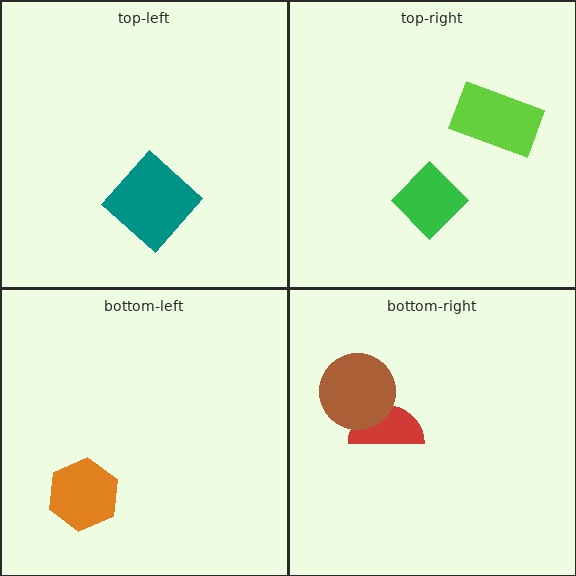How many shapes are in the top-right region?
2.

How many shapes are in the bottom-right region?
2.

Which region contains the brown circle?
The bottom-right region.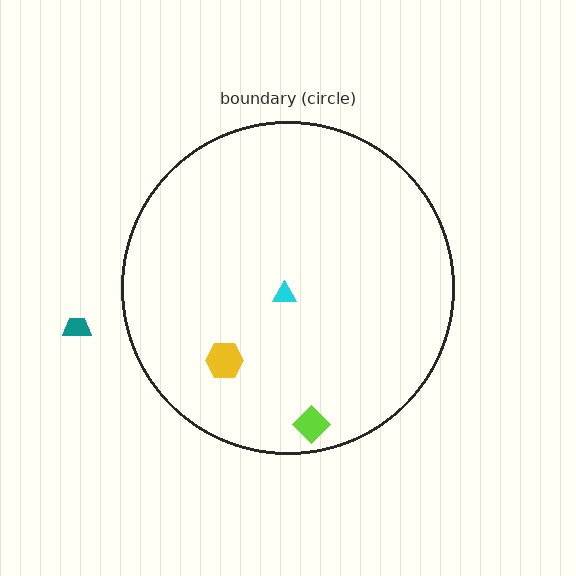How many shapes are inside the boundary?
3 inside, 1 outside.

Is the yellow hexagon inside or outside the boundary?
Inside.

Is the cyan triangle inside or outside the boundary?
Inside.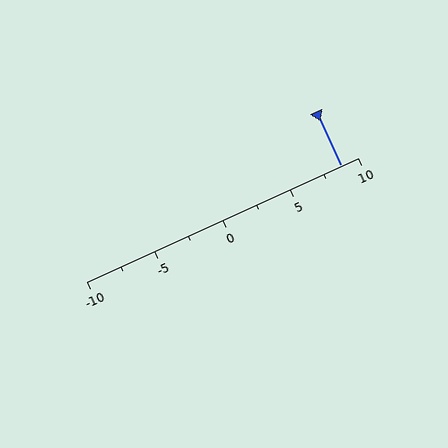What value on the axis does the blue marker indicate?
The marker indicates approximately 8.8.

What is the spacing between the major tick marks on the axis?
The major ticks are spaced 5 apart.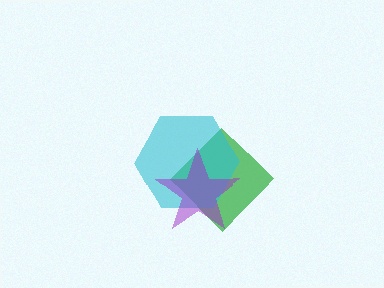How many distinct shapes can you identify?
There are 3 distinct shapes: a green diamond, a cyan hexagon, a purple star.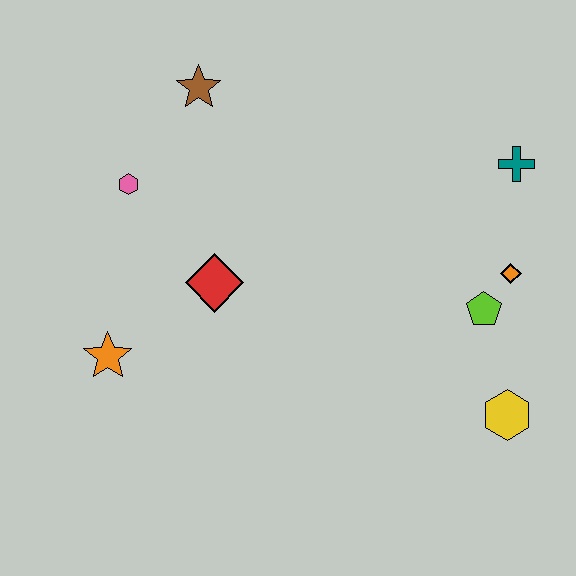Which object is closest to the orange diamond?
The lime pentagon is closest to the orange diamond.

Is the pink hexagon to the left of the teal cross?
Yes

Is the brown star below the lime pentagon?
No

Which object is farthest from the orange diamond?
The orange star is farthest from the orange diamond.